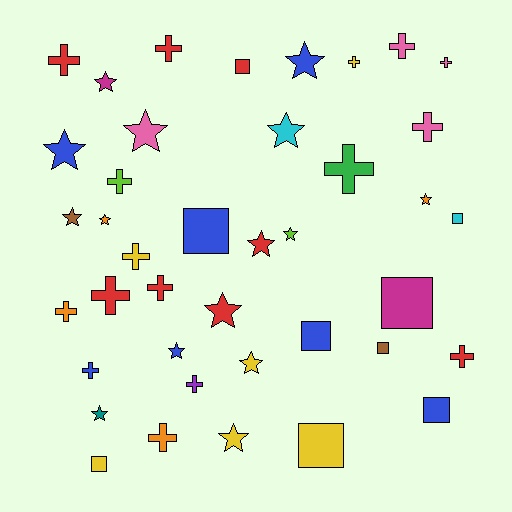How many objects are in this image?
There are 40 objects.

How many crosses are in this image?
There are 16 crosses.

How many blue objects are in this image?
There are 7 blue objects.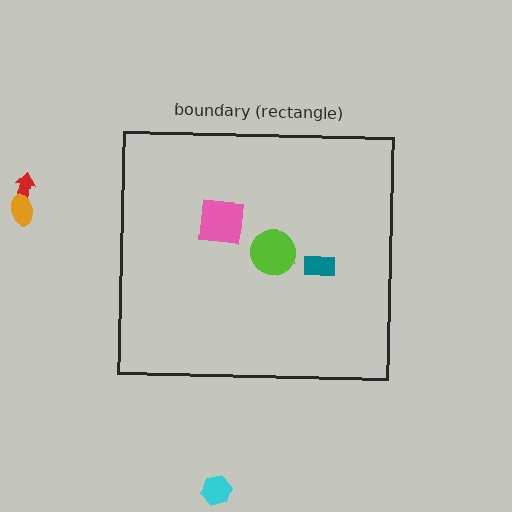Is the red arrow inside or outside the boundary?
Outside.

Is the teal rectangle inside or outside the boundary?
Inside.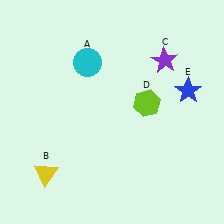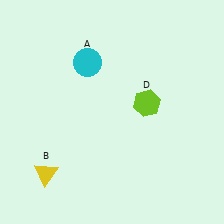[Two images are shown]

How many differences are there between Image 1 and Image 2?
There are 2 differences between the two images.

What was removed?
The blue star (E), the purple star (C) were removed in Image 2.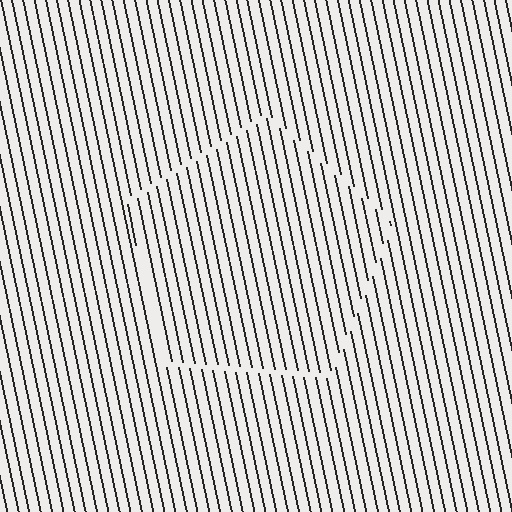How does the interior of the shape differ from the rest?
The interior of the shape contains the same grating, shifted by half a period — the contour is defined by the phase discontinuity where line-ends from the inner and outer gratings abut.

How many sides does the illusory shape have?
5 sides — the line-ends trace a pentagon.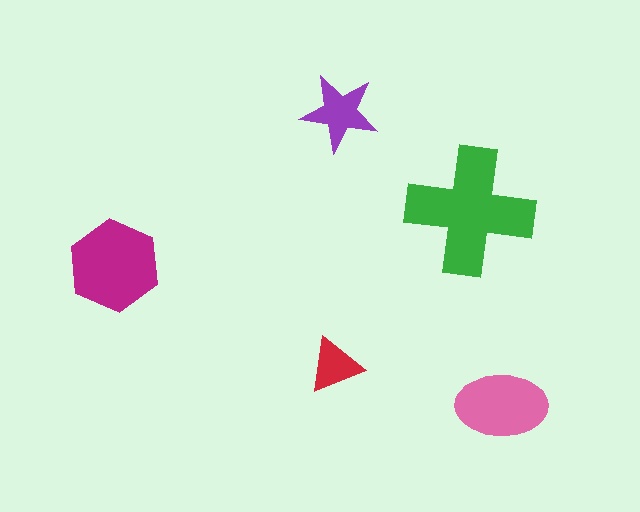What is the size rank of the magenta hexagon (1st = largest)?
2nd.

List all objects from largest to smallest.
The green cross, the magenta hexagon, the pink ellipse, the purple star, the red triangle.